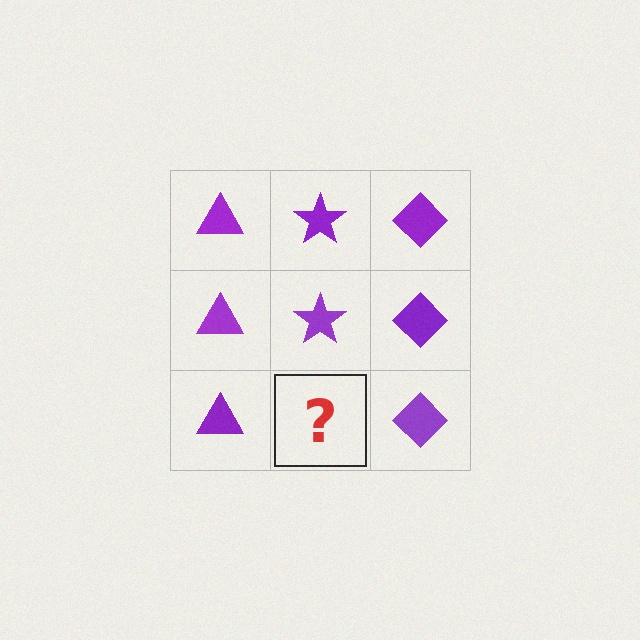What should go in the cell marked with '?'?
The missing cell should contain a purple star.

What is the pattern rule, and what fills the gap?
The rule is that each column has a consistent shape. The gap should be filled with a purple star.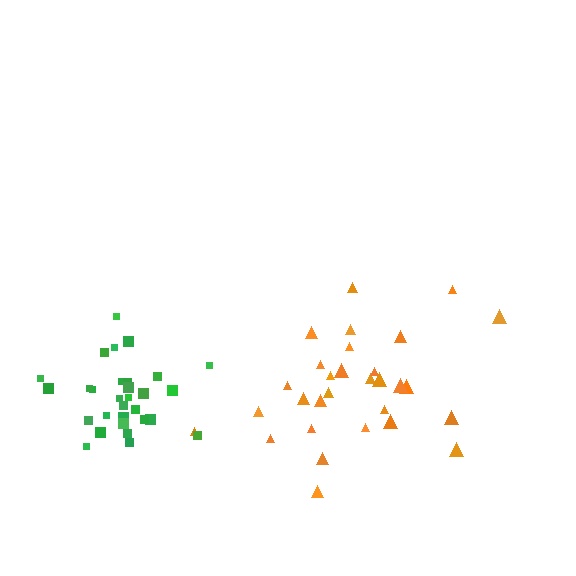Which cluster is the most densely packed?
Green.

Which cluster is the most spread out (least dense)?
Orange.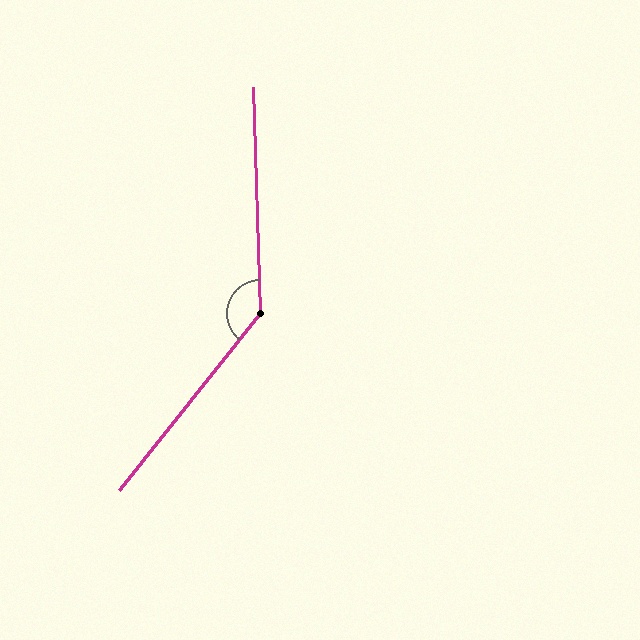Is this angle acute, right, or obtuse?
It is obtuse.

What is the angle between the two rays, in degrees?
Approximately 139 degrees.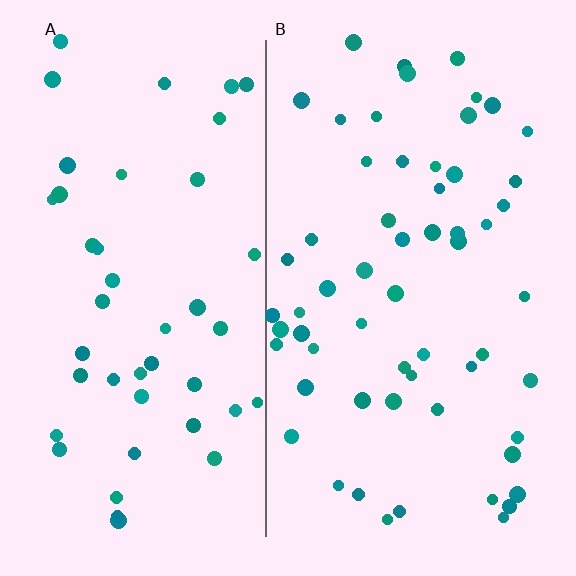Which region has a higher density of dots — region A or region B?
B (the right).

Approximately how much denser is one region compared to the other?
Approximately 1.3× — region B over region A.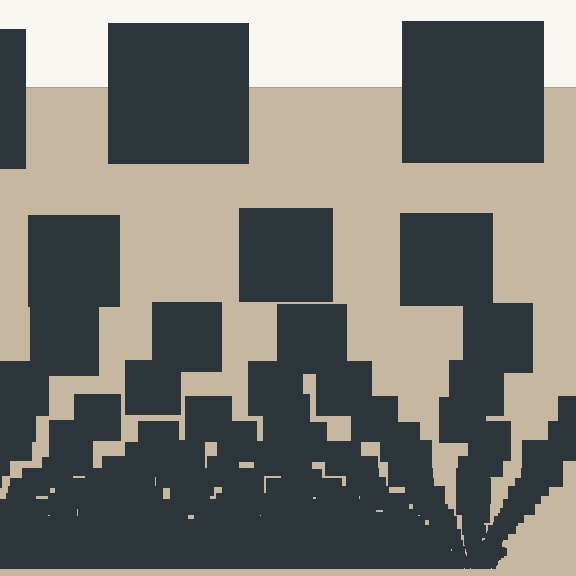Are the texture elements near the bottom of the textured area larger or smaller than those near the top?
Smaller. The gradient is inverted — elements near the bottom are smaller and denser.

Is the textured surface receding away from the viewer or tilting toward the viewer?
The surface appears to tilt toward the viewer. Texture elements get larger and sparser toward the top.